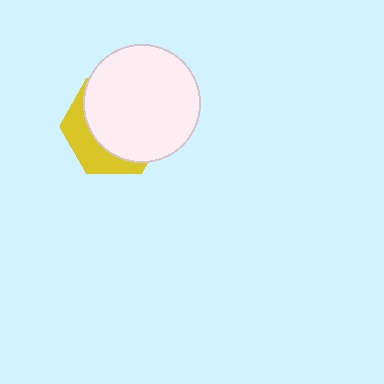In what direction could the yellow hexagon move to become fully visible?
The yellow hexagon could move toward the lower-left. That would shift it out from behind the white circle entirely.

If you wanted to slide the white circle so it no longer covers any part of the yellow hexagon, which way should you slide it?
Slide it toward the upper-right — that is the most direct way to separate the two shapes.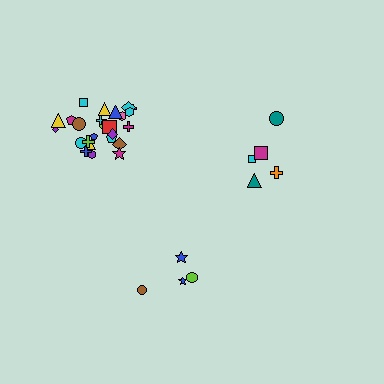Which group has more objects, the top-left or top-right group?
The top-left group.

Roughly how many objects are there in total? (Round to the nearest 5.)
Roughly 35 objects in total.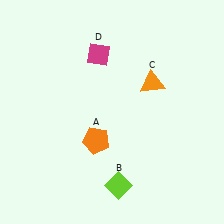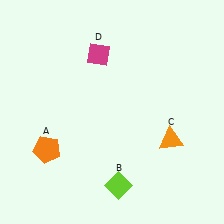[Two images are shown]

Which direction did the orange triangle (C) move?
The orange triangle (C) moved down.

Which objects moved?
The objects that moved are: the orange pentagon (A), the orange triangle (C).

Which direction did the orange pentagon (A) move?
The orange pentagon (A) moved left.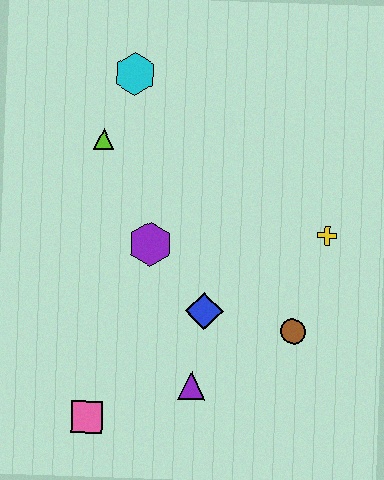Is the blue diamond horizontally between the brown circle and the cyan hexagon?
Yes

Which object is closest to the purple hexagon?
The blue diamond is closest to the purple hexagon.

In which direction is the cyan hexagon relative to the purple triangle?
The cyan hexagon is above the purple triangle.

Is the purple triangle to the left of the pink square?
No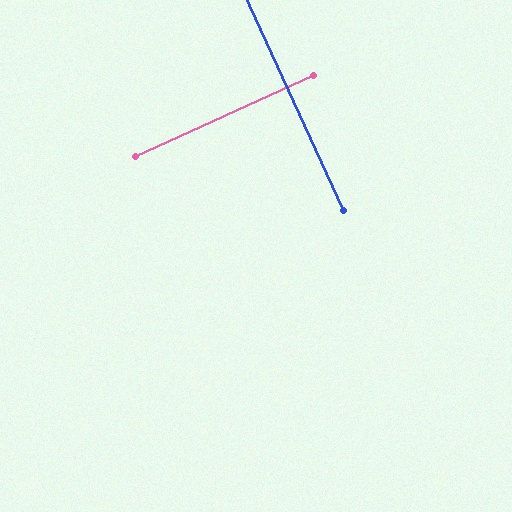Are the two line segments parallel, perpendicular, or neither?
Perpendicular — they meet at approximately 90°.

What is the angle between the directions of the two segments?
Approximately 90 degrees.